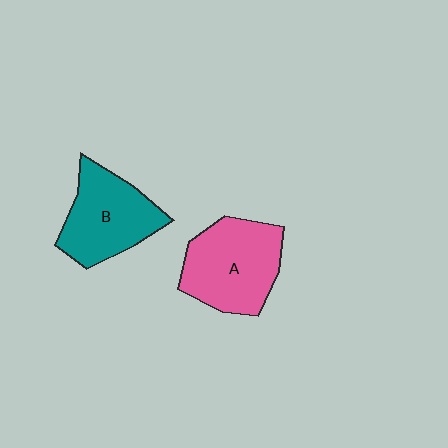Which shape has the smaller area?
Shape B (teal).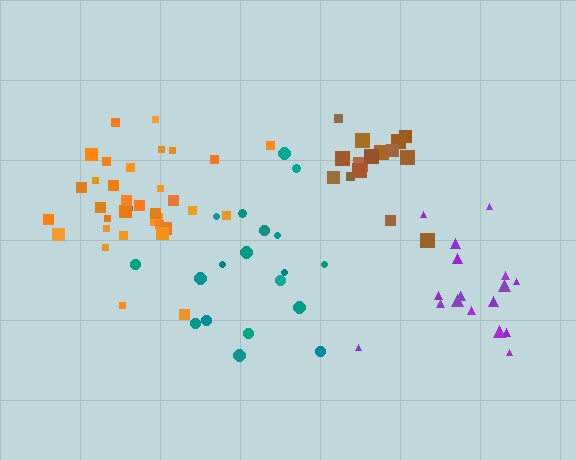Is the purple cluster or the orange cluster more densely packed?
Purple.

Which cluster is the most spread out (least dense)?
Teal.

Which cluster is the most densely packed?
Brown.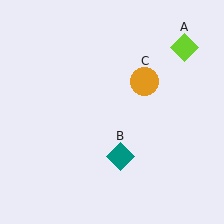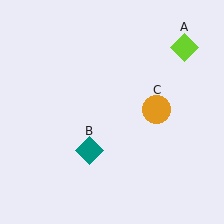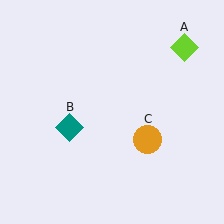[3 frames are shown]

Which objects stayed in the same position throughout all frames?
Lime diamond (object A) remained stationary.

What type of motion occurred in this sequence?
The teal diamond (object B), orange circle (object C) rotated clockwise around the center of the scene.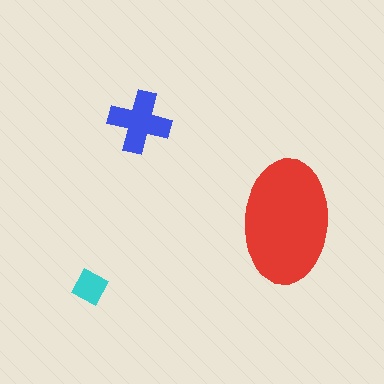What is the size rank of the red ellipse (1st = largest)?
1st.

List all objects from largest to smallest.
The red ellipse, the blue cross, the cyan diamond.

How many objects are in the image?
There are 3 objects in the image.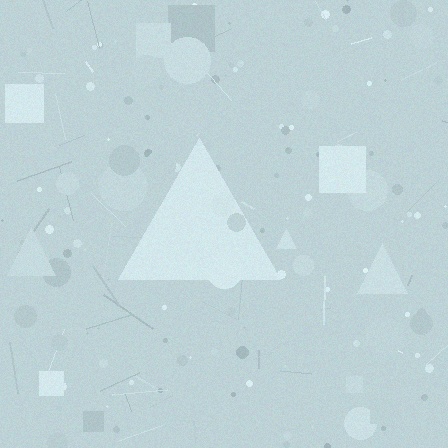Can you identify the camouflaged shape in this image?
The camouflaged shape is a triangle.